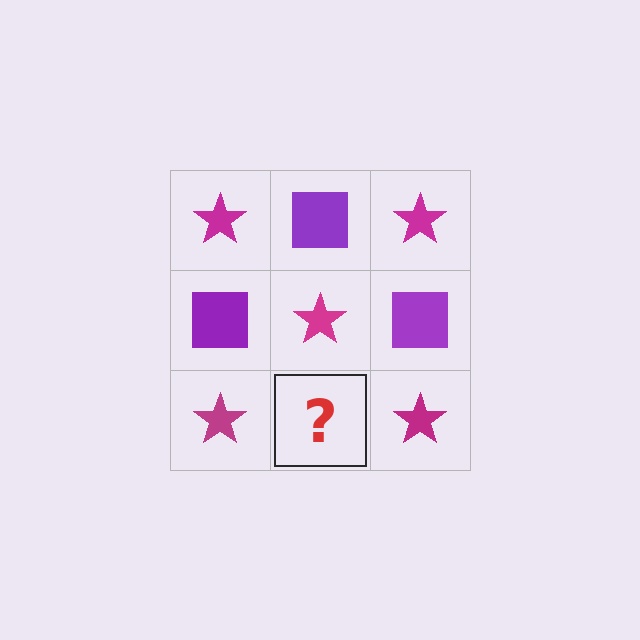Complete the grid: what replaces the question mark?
The question mark should be replaced with a purple square.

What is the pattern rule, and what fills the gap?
The rule is that it alternates magenta star and purple square in a checkerboard pattern. The gap should be filled with a purple square.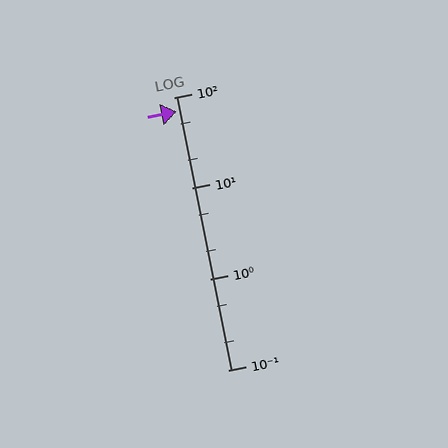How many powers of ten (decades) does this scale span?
The scale spans 3 decades, from 0.1 to 100.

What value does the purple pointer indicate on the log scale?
The pointer indicates approximately 70.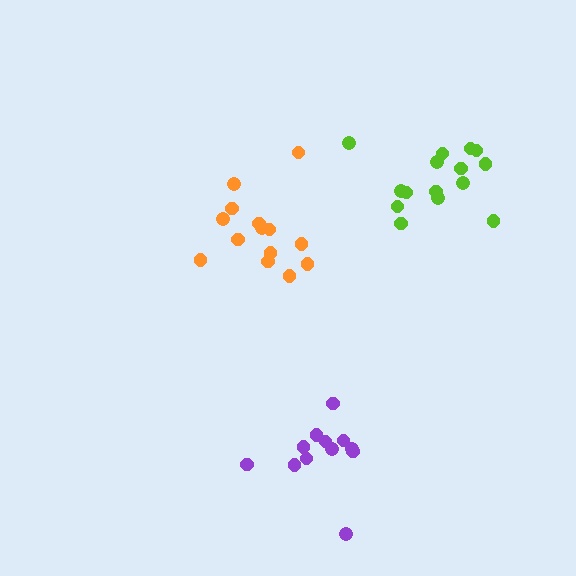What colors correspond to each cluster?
The clusters are colored: lime, purple, orange.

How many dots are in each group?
Group 1: 15 dots, Group 2: 12 dots, Group 3: 14 dots (41 total).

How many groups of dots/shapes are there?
There are 3 groups.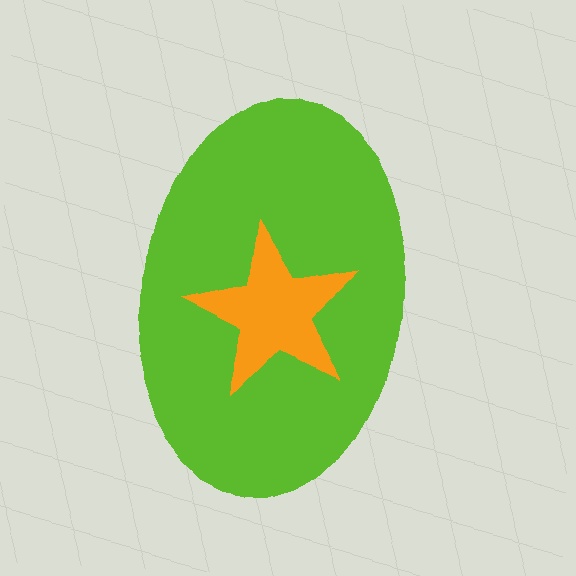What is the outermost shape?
The lime ellipse.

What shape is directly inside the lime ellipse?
The orange star.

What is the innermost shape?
The orange star.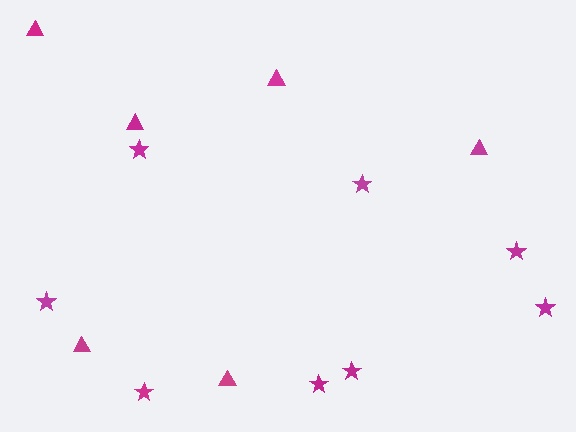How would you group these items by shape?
There are 2 groups: one group of triangles (6) and one group of stars (8).